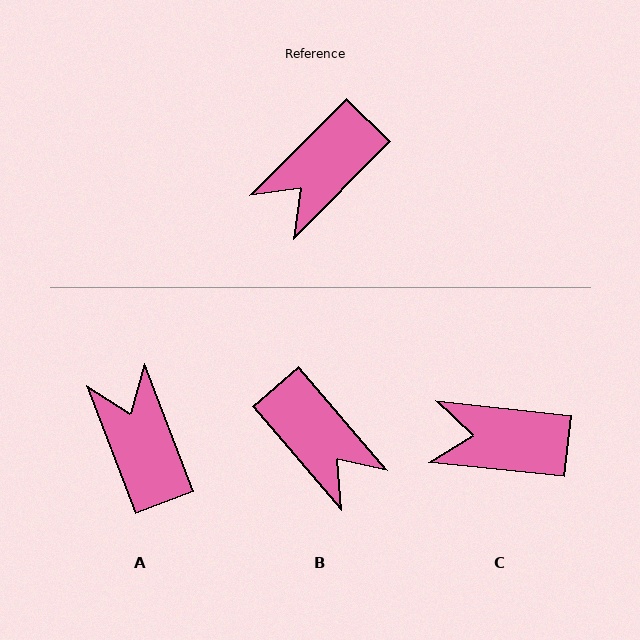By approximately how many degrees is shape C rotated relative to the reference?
Approximately 51 degrees clockwise.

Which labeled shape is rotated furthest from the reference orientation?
A, about 114 degrees away.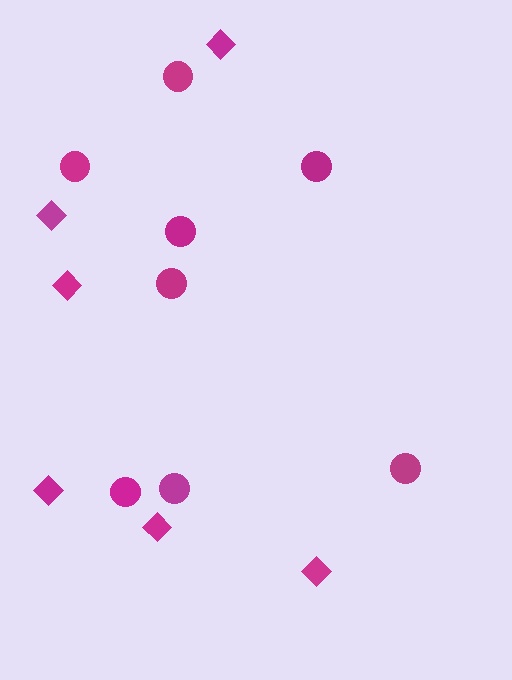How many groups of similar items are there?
There are 2 groups: one group of diamonds (6) and one group of circles (8).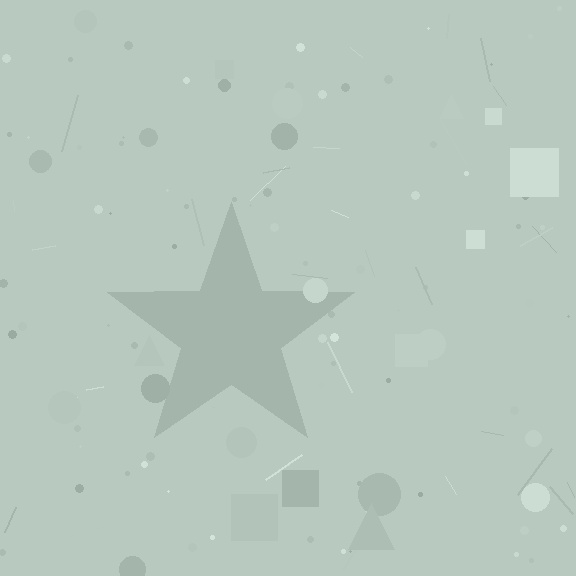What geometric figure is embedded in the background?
A star is embedded in the background.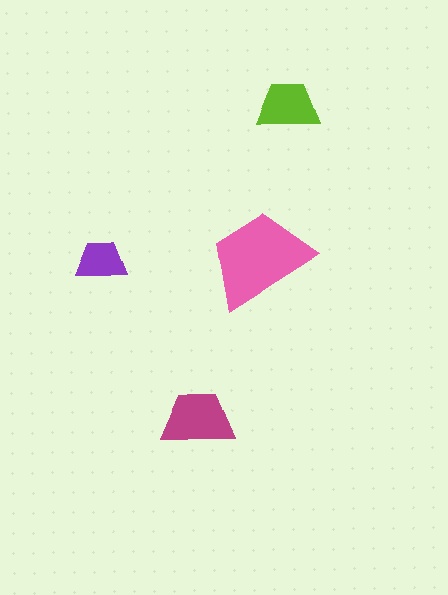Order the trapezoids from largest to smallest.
the pink one, the magenta one, the lime one, the purple one.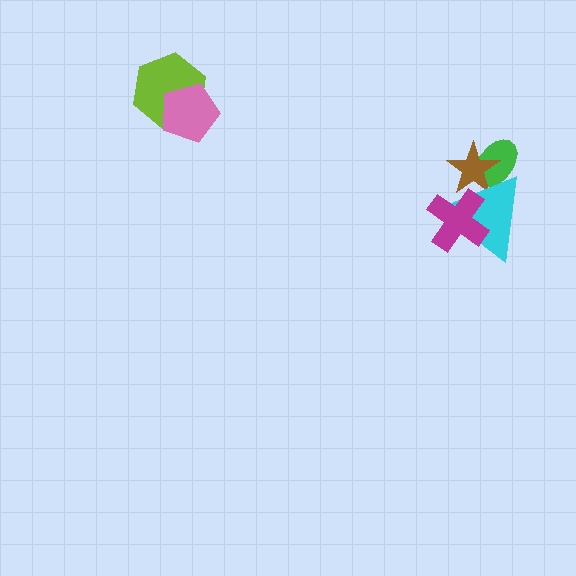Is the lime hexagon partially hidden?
Yes, it is partially covered by another shape.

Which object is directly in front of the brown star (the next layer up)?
The cyan triangle is directly in front of the brown star.